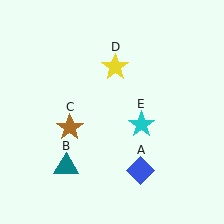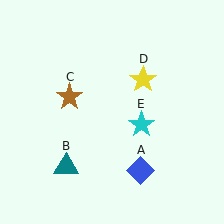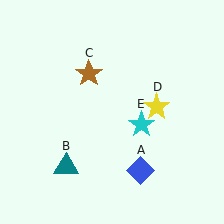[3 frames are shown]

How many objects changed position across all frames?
2 objects changed position: brown star (object C), yellow star (object D).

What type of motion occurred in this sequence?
The brown star (object C), yellow star (object D) rotated clockwise around the center of the scene.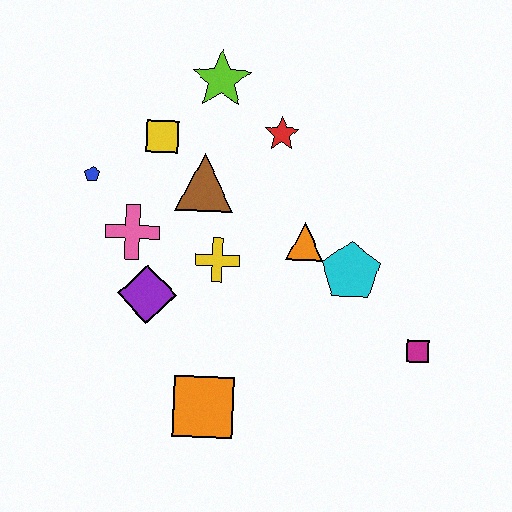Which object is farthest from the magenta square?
The blue pentagon is farthest from the magenta square.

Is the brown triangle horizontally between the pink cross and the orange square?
Yes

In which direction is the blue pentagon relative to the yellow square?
The blue pentagon is to the left of the yellow square.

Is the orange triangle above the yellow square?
No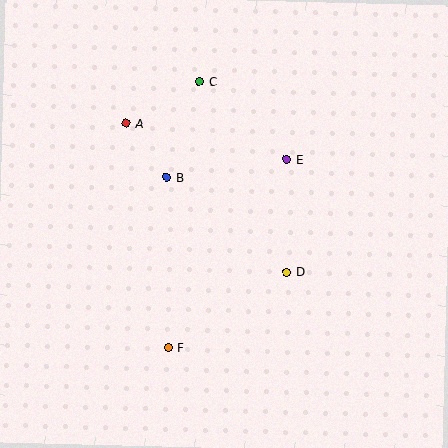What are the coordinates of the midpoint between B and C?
The midpoint between B and C is at (183, 129).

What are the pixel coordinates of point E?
Point E is at (287, 159).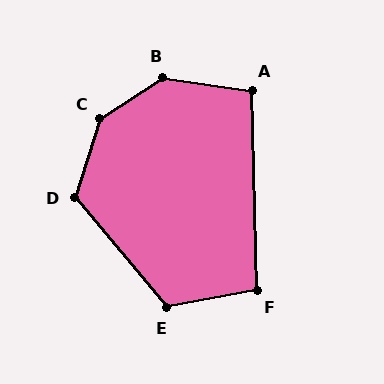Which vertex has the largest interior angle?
C, at approximately 141 degrees.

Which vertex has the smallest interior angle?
F, at approximately 99 degrees.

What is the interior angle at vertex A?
Approximately 100 degrees (obtuse).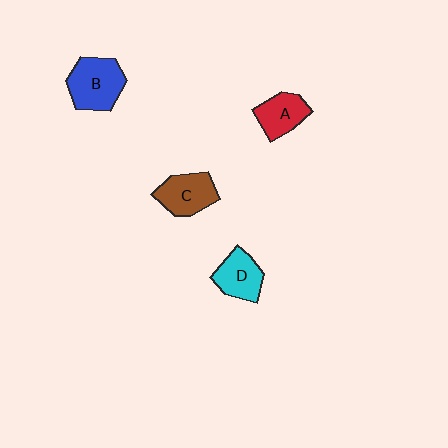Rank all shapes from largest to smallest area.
From largest to smallest: B (blue), C (brown), D (cyan), A (red).